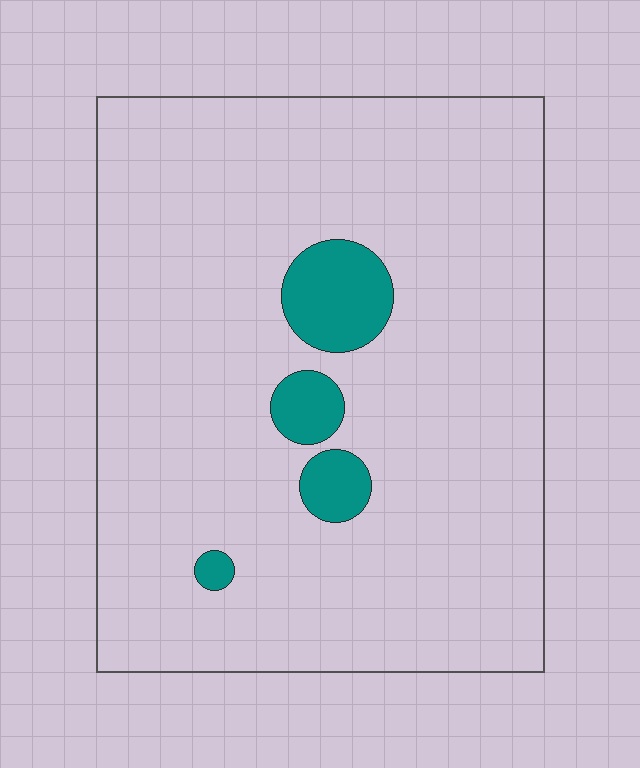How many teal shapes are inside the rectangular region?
4.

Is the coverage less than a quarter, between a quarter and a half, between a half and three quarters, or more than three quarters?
Less than a quarter.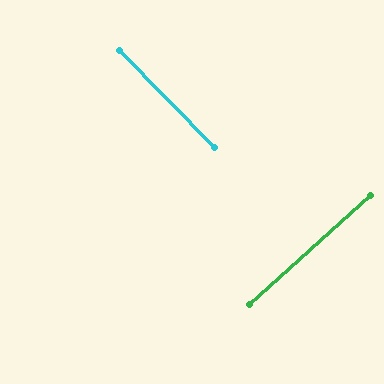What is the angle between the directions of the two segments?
Approximately 88 degrees.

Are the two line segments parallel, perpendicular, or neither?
Perpendicular — they meet at approximately 88°.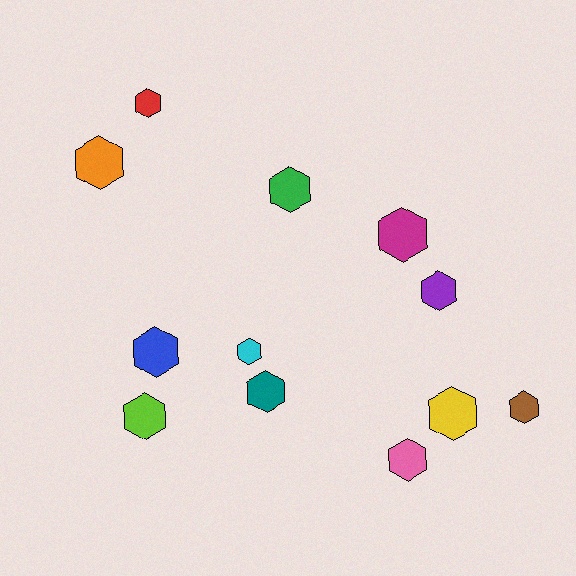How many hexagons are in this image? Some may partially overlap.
There are 12 hexagons.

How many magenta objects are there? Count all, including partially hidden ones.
There is 1 magenta object.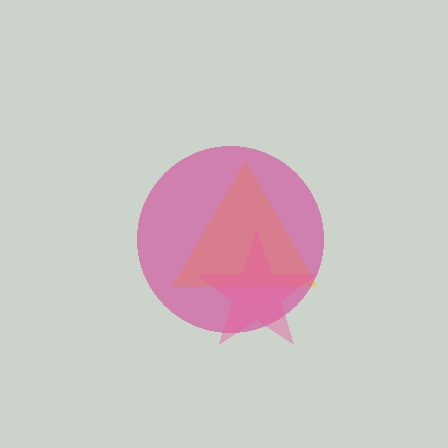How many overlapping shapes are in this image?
There are 3 overlapping shapes in the image.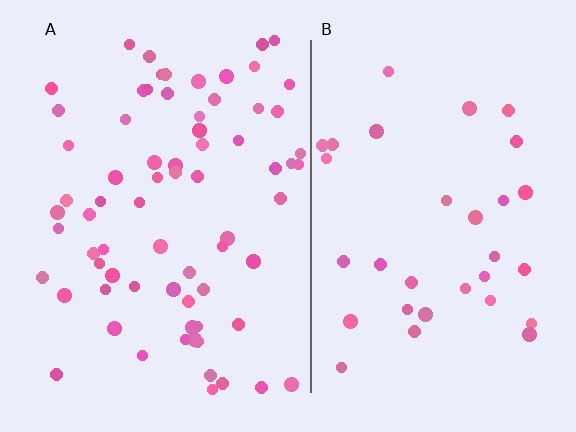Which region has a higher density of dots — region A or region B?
A (the left).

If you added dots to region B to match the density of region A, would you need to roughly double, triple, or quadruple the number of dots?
Approximately double.